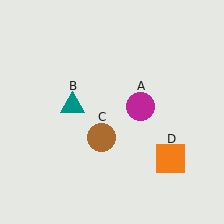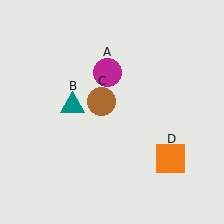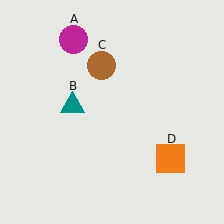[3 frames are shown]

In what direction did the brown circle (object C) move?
The brown circle (object C) moved up.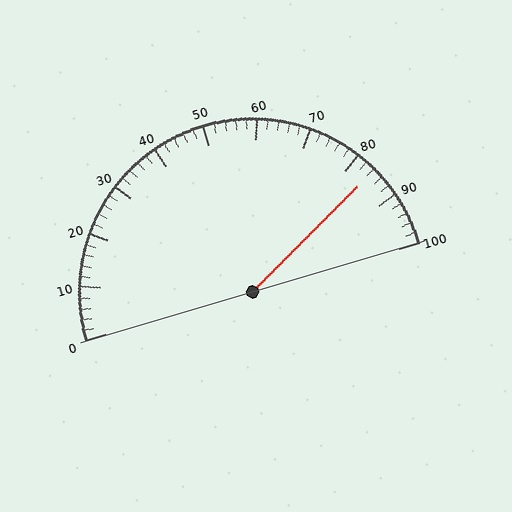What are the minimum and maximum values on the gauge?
The gauge ranges from 0 to 100.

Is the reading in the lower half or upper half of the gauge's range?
The reading is in the upper half of the range (0 to 100).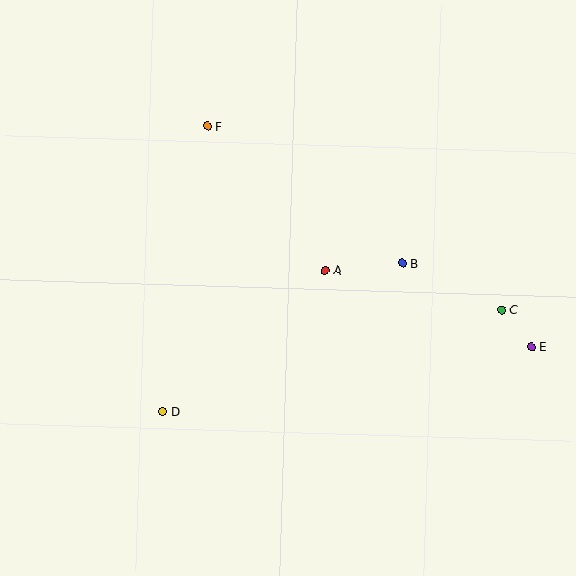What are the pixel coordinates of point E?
Point E is at (532, 347).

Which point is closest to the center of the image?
Point A at (325, 270) is closest to the center.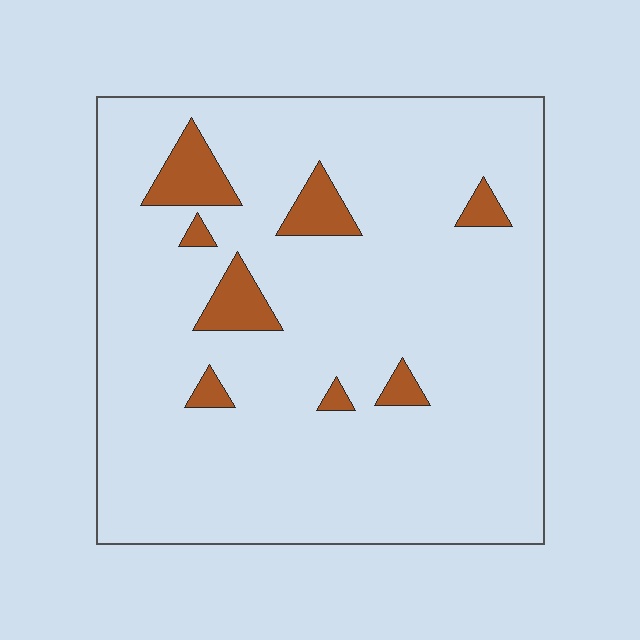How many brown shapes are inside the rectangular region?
8.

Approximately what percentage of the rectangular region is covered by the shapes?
Approximately 10%.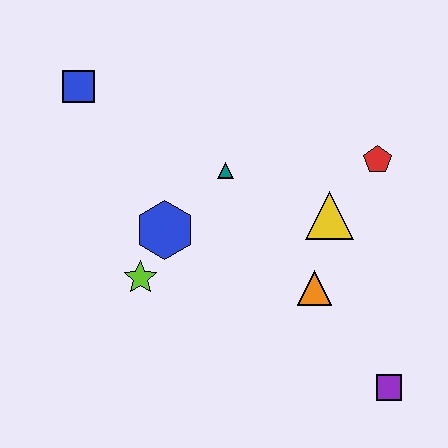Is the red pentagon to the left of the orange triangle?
No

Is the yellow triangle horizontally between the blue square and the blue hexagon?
No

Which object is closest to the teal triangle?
The blue hexagon is closest to the teal triangle.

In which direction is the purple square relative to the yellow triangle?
The purple square is below the yellow triangle.